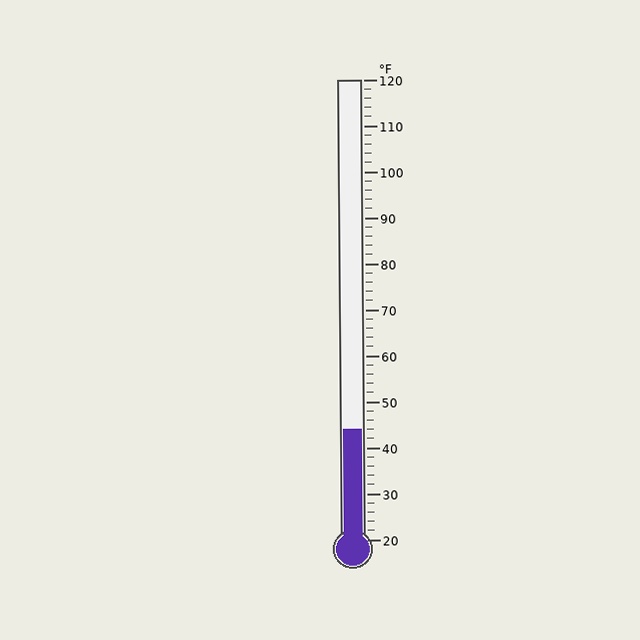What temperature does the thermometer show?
The thermometer shows approximately 44°F.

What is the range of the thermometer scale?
The thermometer scale ranges from 20°F to 120°F.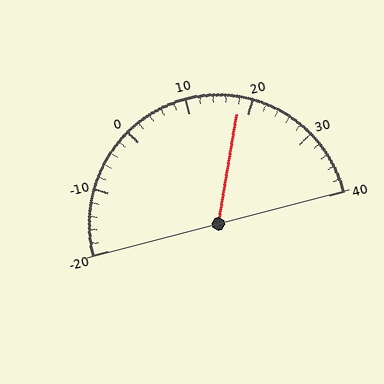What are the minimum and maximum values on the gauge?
The gauge ranges from -20 to 40.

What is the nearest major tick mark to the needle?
The nearest major tick mark is 20.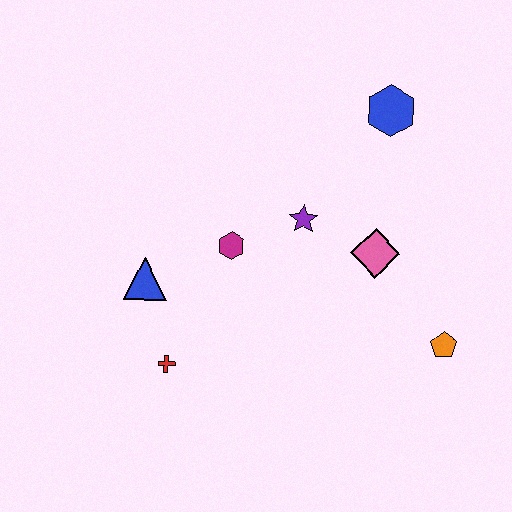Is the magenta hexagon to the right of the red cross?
Yes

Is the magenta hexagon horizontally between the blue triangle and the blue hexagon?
Yes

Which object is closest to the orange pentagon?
The pink diamond is closest to the orange pentagon.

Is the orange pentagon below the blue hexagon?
Yes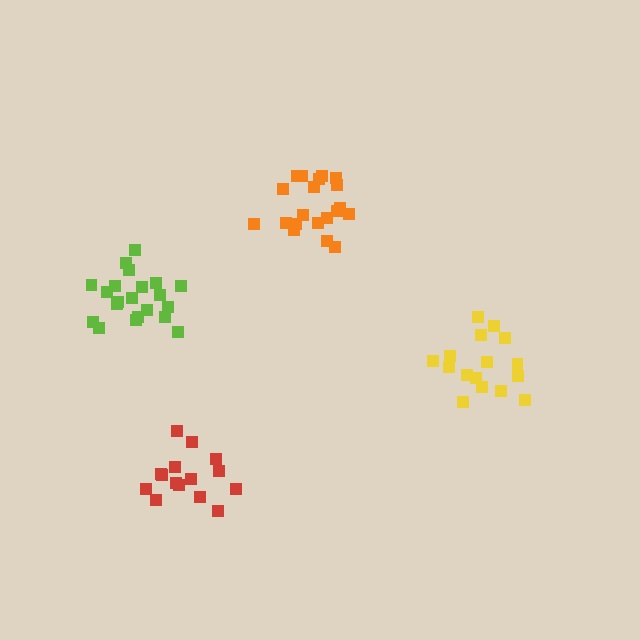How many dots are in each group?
Group 1: 21 dots, Group 2: 21 dots, Group 3: 15 dots, Group 4: 16 dots (73 total).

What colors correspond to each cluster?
The clusters are colored: lime, orange, red, yellow.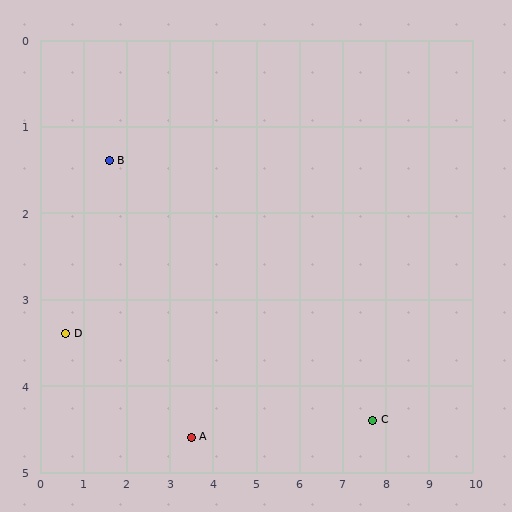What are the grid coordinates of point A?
Point A is at approximately (3.5, 4.6).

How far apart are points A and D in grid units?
Points A and D are about 3.1 grid units apart.